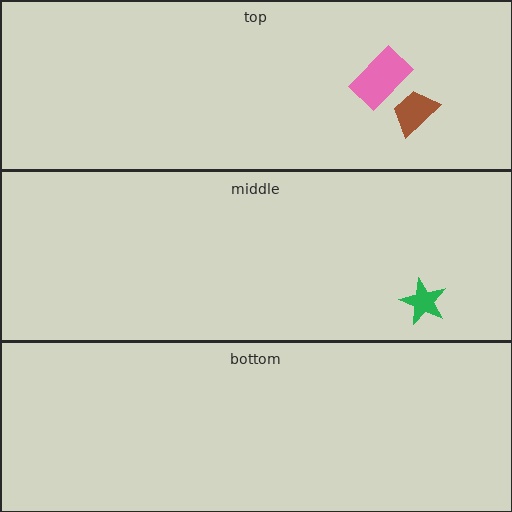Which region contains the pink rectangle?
The top region.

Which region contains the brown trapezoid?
The top region.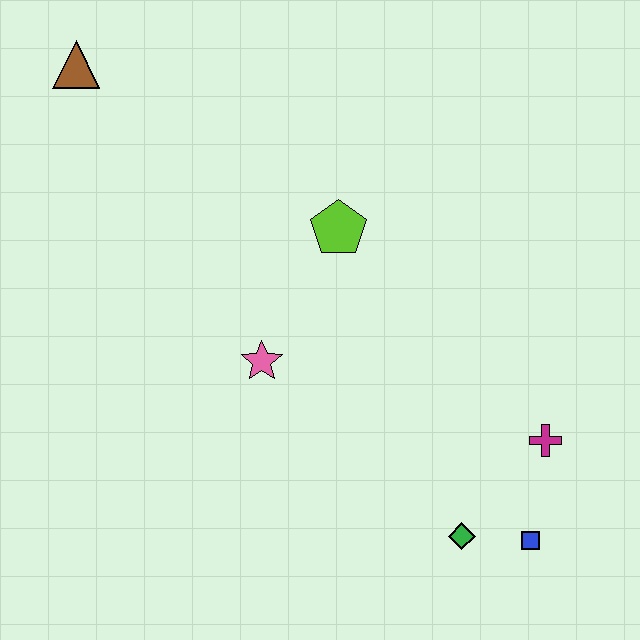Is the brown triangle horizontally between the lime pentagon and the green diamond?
No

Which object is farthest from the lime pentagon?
The blue square is farthest from the lime pentagon.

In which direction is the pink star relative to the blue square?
The pink star is to the left of the blue square.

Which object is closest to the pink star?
The lime pentagon is closest to the pink star.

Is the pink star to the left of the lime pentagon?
Yes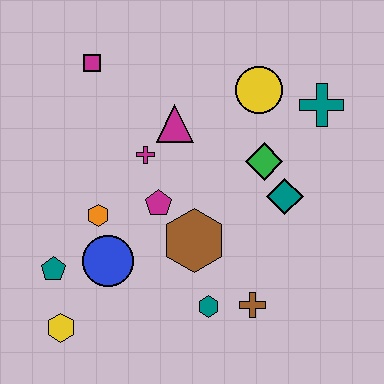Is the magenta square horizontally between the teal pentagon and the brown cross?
Yes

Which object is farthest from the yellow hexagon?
The teal cross is farthest from the yellow hexagon.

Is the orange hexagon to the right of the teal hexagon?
No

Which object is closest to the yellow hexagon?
The teal pentagon is closest to the yellow hexagon.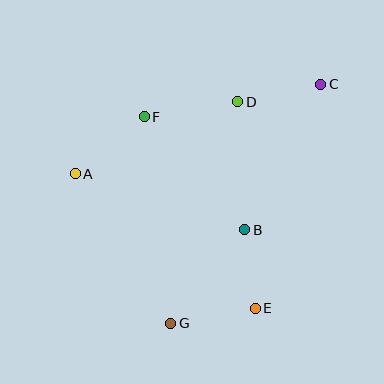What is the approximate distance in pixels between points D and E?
The distance between D and E is approximately 207 pixels.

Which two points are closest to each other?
Points B and E are closest to each other.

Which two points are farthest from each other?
Points C and G are farthest from each other.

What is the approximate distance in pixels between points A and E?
The distance between A and E is approximately 225 pixels.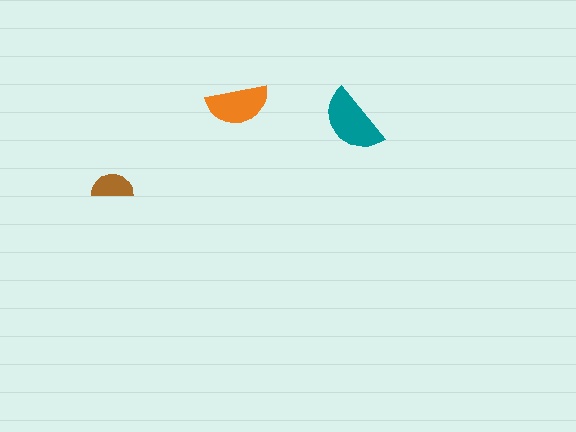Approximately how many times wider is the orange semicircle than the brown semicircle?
About 1.5 times wider.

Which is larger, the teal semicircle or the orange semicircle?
The teal one.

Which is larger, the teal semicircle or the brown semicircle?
The teal one.